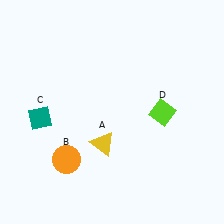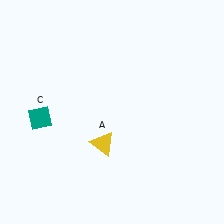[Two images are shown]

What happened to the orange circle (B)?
The orange circle (B) was removed in Image 2. It was in the bottom-left area of Image 1.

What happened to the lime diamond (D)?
The lime diamond (D) was removed in Image 2. It was in the bottom-right area of Image 1.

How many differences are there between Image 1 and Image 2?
There are 2 differences between the two images.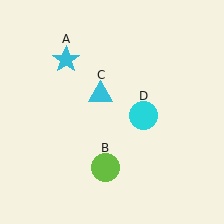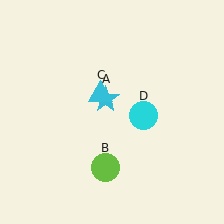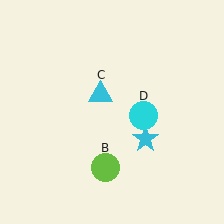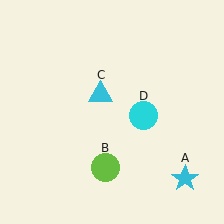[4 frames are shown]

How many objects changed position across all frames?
1 object changed position: cyan star (object A).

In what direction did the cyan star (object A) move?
The cyan star (object A) moved down and to the right.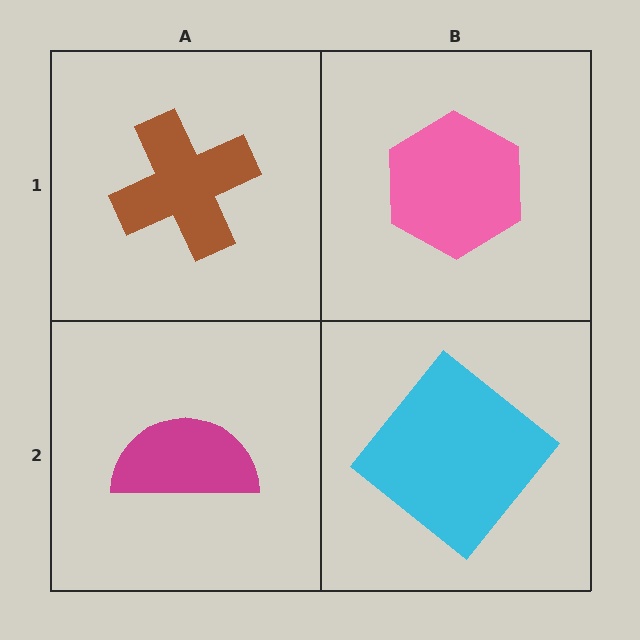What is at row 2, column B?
A cyan diamond.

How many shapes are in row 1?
2 shapes.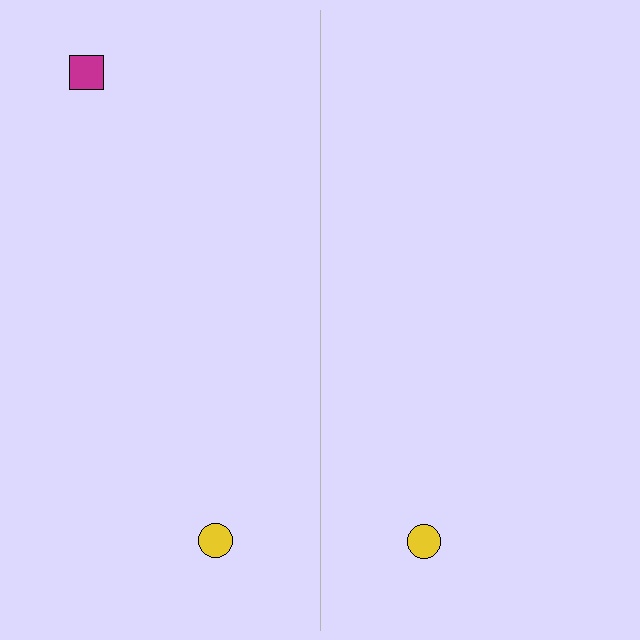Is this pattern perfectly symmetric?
No, the pattern is not perfectly symmetric. A magenta square is missing from the right side.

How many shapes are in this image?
There are 3 shapes in this image.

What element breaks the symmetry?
A magenta square is missing from the right side.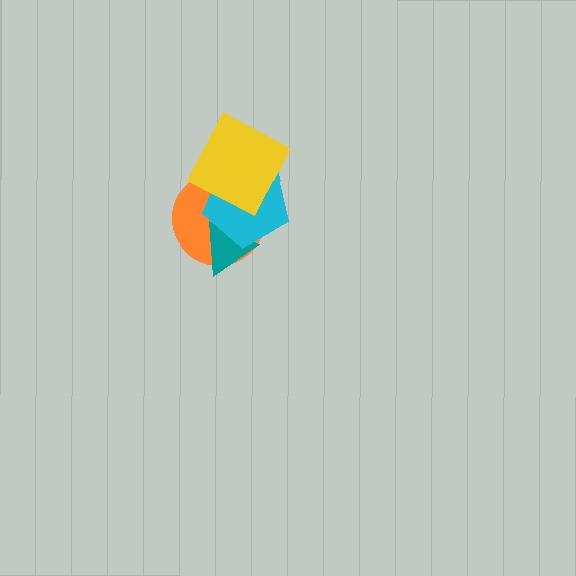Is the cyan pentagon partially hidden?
Yes, it is partially covered by another shape.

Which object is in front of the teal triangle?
The cyan pentagon is in front of the teal triangle.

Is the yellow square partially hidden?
No, no other shape covers it.